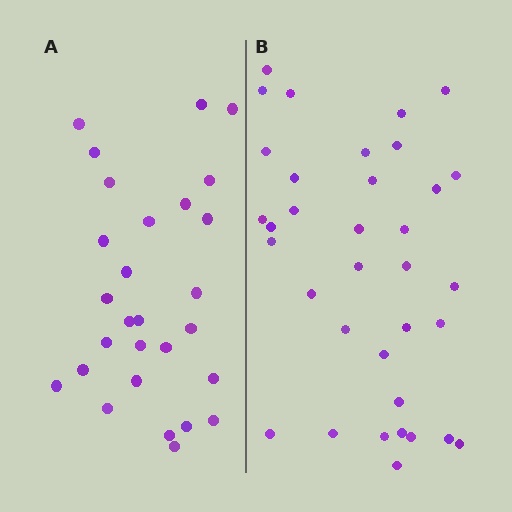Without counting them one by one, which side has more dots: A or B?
Region B (the right region) has more dots.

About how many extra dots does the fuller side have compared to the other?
Region B has roughly 8 or so more dots than region A.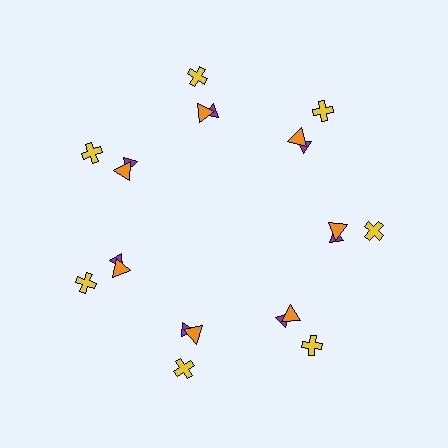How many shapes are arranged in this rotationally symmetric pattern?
There are 21 shapes, arranged in 7 groups of 3.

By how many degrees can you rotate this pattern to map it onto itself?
The pattern maps onto itself every 51 degrees of rotation.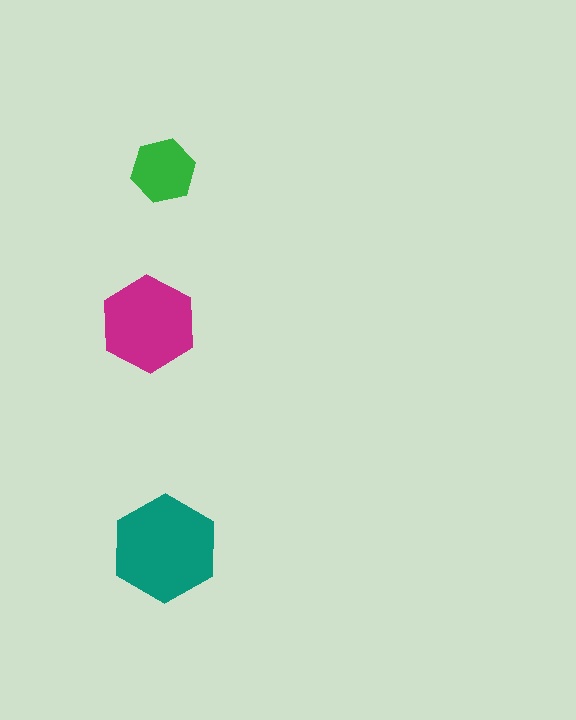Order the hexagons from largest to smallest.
the teal one, the magenta one, the green one.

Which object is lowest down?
The teal hexagon is bottommost.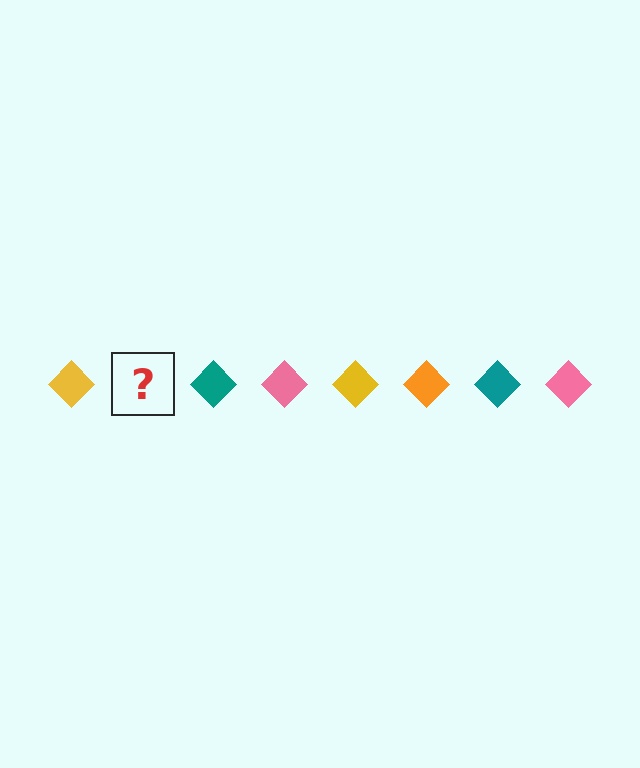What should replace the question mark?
The question mark should be replaced with an orange diamond.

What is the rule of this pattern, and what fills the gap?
The rule is that the pattern cycles through yellow, orange, teal, pink diamonds. The gap should be filled with an orange diamond.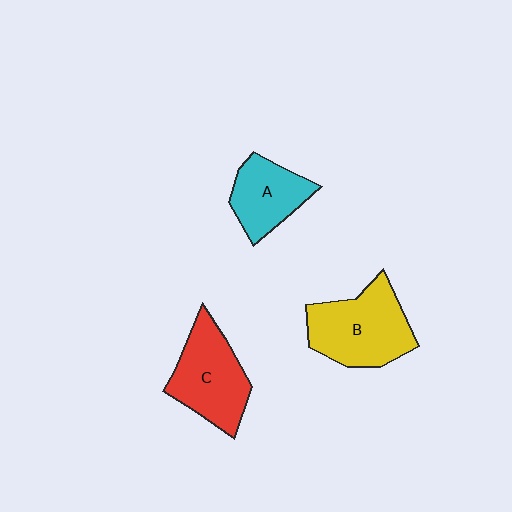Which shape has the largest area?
Shape B (yellow).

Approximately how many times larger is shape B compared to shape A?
Approximately 1.5 times.